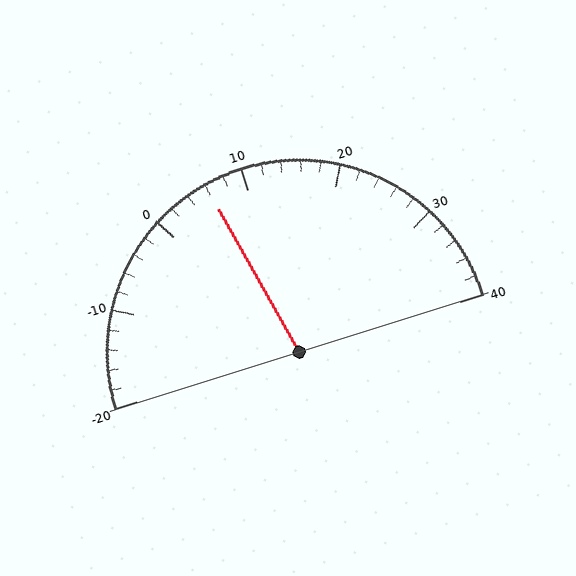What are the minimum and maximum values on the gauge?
The gauge ranges from -20 to 40.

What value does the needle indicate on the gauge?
The needle indicates approximately 6.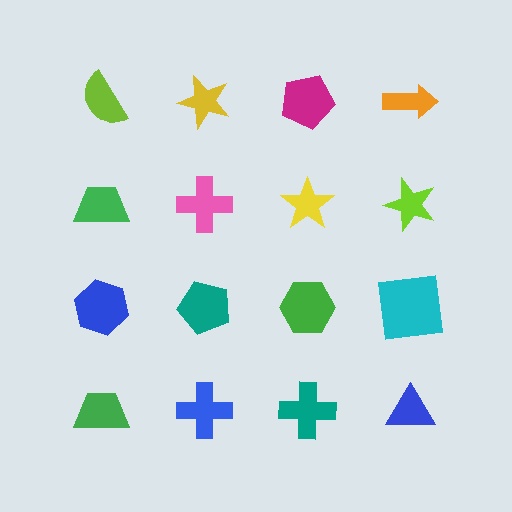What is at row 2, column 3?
A yellow star.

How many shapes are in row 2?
4 shapes.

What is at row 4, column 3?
A teal cross.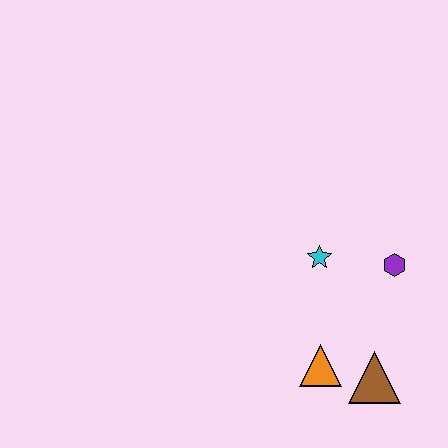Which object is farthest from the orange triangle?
The purple hexagon is farthest from the orange triangle.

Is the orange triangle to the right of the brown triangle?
No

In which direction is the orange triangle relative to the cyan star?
The orange triangle is below the cyan star.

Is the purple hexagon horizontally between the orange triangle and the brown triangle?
No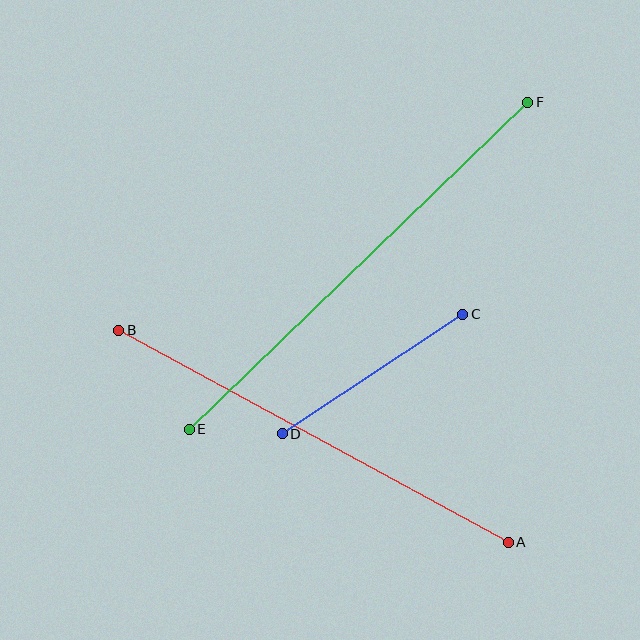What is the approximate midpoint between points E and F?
The midpoint is at approximately (358, 266) pixels.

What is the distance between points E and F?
The distance is approximately 471 pixels.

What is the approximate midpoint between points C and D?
The midpoint is at approximately (372, 374) pixels.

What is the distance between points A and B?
The distance is approximately 444 pixels.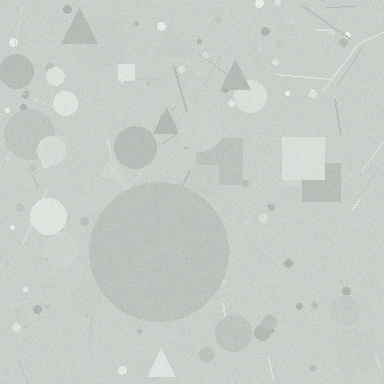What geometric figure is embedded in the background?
A circle is embedded in the background.